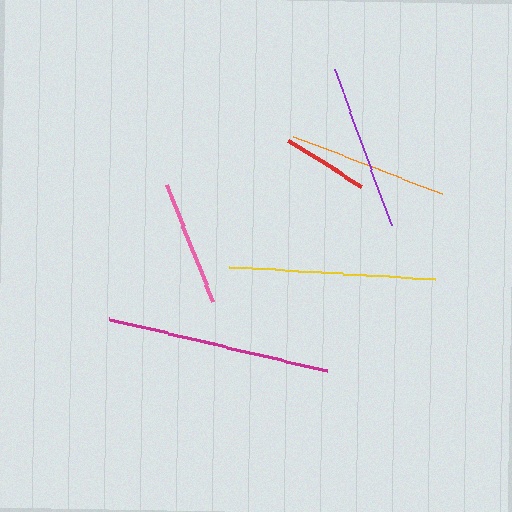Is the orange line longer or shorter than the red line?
The orange line is longer than the red line.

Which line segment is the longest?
The magenta line is the longest at approximately 225 pixels.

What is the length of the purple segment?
The purple segment is approximately 166 pixels long.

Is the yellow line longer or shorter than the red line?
The yellow line is longer than the red line.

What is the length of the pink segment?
The pink segment is approximately 126 pixels long.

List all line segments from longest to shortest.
From longest to shortest: magenta, yellow, purple, orange, pink, red.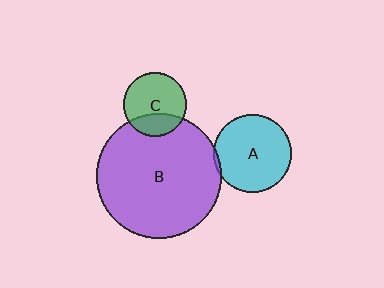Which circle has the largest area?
Circle B (purple).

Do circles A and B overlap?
Yes.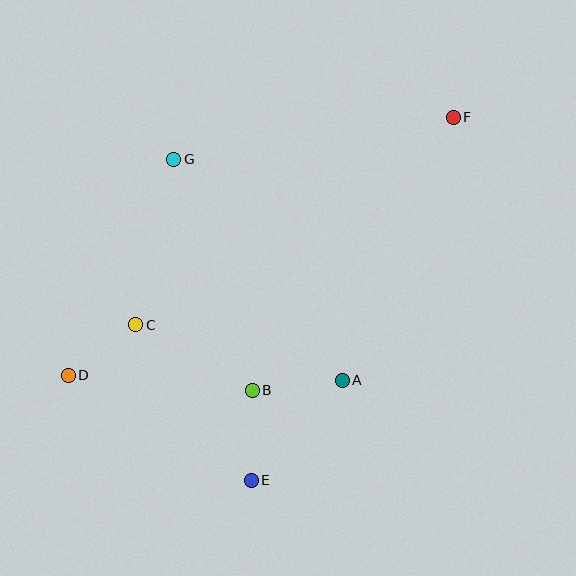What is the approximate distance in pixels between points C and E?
The distance between C and E is approximately 194 pixels.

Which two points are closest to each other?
Points C and D are closest to each other.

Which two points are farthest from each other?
Points D and F are farthest from each other.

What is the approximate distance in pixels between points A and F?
The distance between A and F is approximately 286 pixels.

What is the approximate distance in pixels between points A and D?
The distance between A and D is approximately 274 pixels.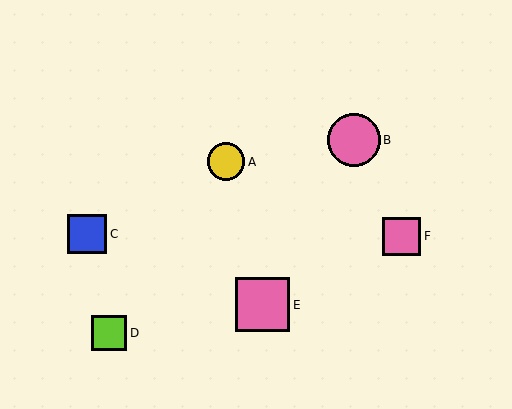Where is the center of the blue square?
The center of the blue square is at (87, 234).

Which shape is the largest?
The pink square (labeled E) is the largest.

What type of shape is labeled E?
Shape E is a pink square.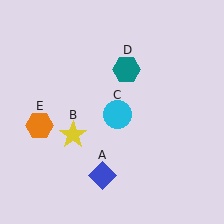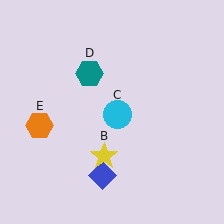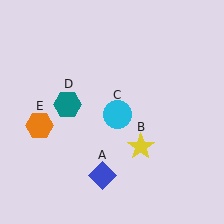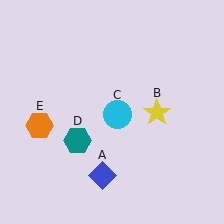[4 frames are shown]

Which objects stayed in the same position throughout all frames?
Blue diamond (object A) and cyan circle (object C) and orange hexagon (object E) remained stationary.